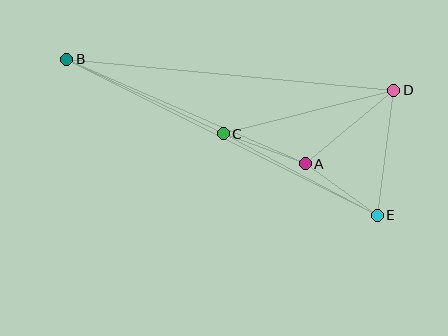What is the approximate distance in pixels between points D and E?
The distance between D and E is approximately 126 pixels.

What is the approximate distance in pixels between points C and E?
The distance between C and E is approximately 174 pixels.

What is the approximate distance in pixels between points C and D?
The distance between C and D is approximately 176 pixels.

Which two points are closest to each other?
Points A and C are closest to each other.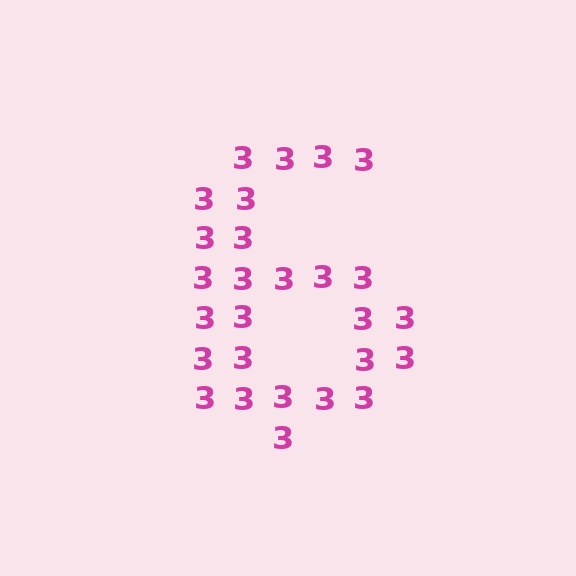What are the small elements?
The small elements are digit 3's.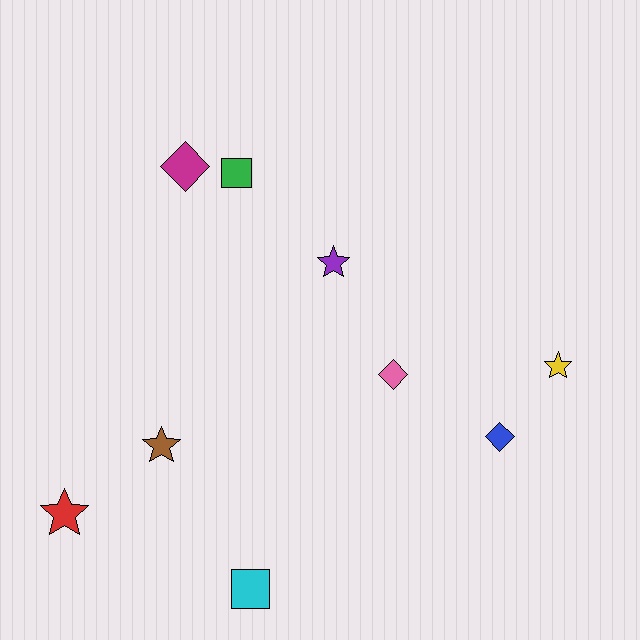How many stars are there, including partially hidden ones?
There are 4 stars.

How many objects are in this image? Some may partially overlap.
There are 9 objects.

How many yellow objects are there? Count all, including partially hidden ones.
There is 1 yellow object.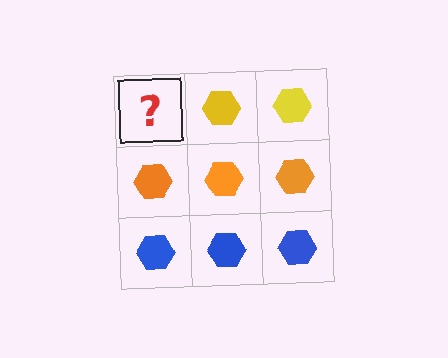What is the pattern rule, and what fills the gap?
The rule is that each row has a consistent color. The gap should be filled with a yellow hexagon.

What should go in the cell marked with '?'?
The missing cell should contain a yellow hexagon.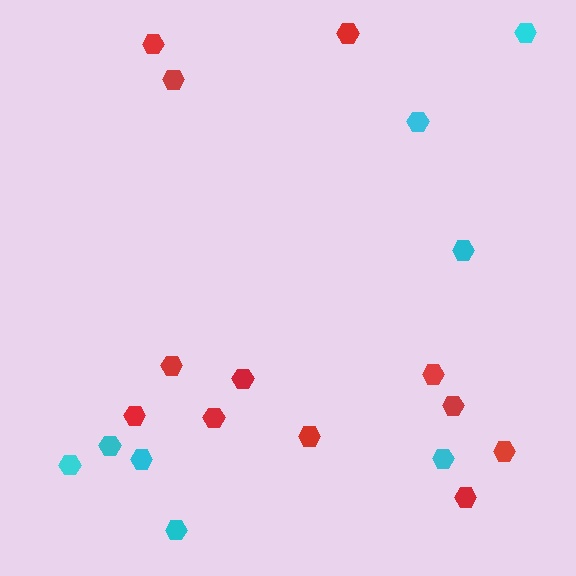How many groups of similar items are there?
There are 2 groups: one group of red hexagons (12) and one group of cyan hexagons (8).